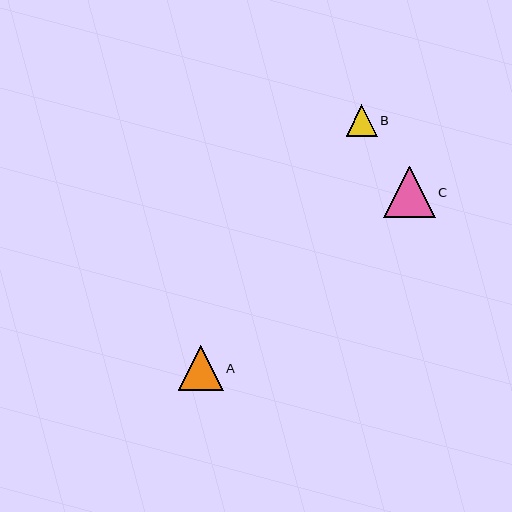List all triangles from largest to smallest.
From largest to smallest: C, A, B.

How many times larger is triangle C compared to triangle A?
Triangle C is approximately 1.2 times the size of triangle A.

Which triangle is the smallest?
Triangle B is the smallest with a size of approximately 31 pixels.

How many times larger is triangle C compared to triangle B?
Triangle C is approximately 1.6 times the size of triangle B.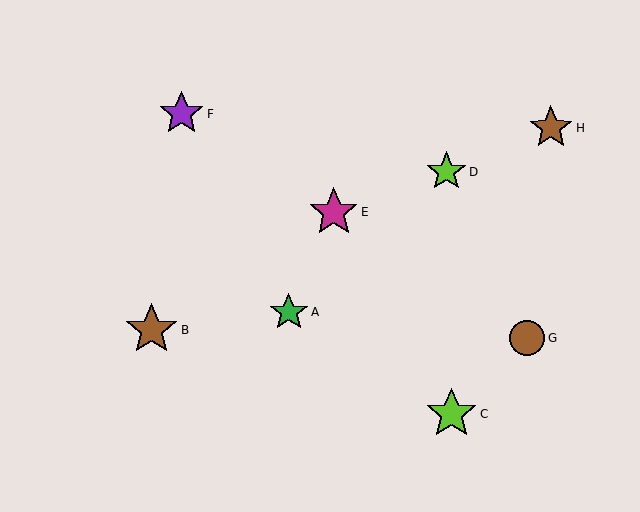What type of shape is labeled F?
Shape F is a purple star.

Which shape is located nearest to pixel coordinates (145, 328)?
The brown star (labeled B) at (152, 330) is nearest to that location.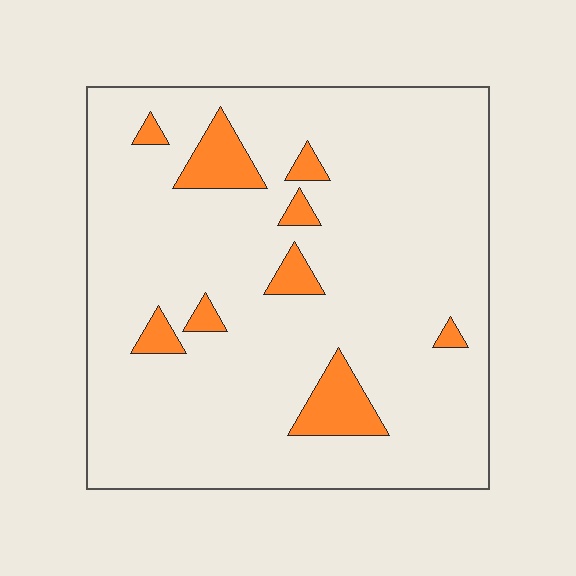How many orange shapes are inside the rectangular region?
9.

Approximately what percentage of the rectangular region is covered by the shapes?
Approximately 10%.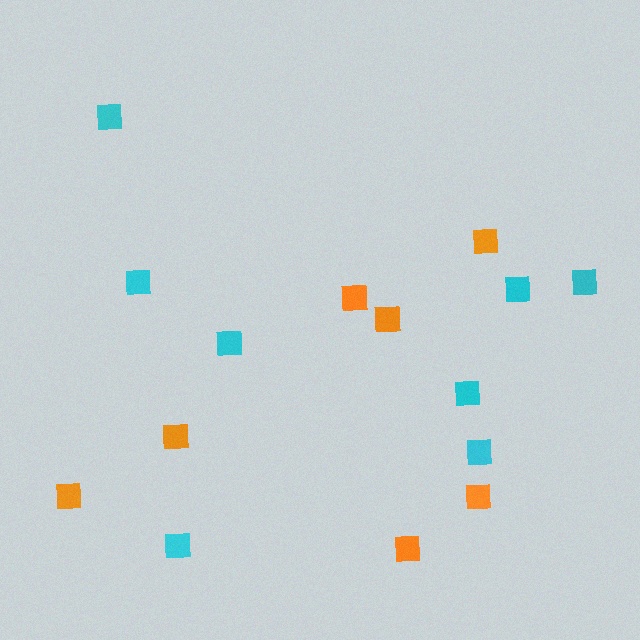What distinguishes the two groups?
There are 2 groups: one group of cyan squares (8) and one group of orange squares (7).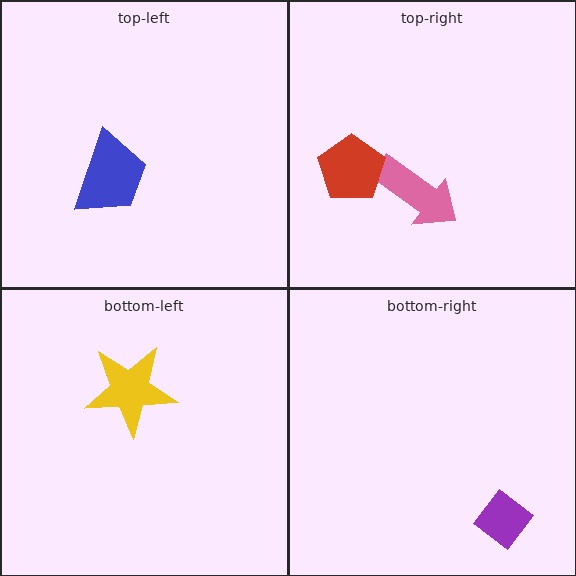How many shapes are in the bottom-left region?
1.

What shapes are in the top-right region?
The pink arrow, the red pentagon.